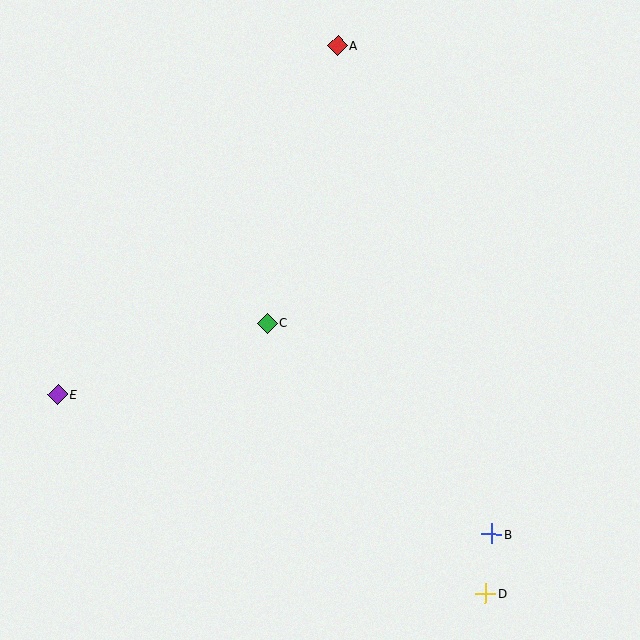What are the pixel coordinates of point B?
Point B is at (492, 534).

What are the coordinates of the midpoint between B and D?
The midpoint between B and D is at (489, 564).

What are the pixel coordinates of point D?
Point D is at (485, 594).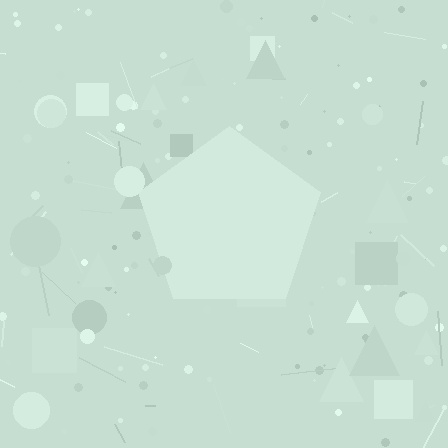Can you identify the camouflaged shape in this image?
The camouflaged shape is a pentagon.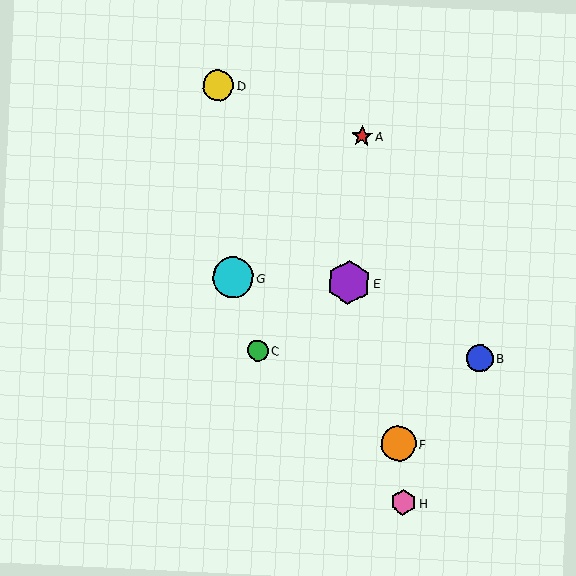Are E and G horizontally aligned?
Yes, both are at y≈283.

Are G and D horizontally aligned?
No, G is at y≈277 and D is at y≈85.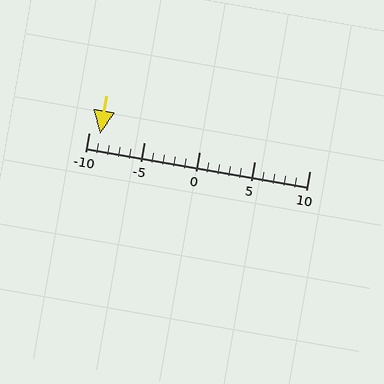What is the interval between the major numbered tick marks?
The major tick marks are spaced 5 units apart.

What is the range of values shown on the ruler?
The ruler shows values from -10 to 10.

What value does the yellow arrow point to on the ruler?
The yellow arrow points to approximately -9.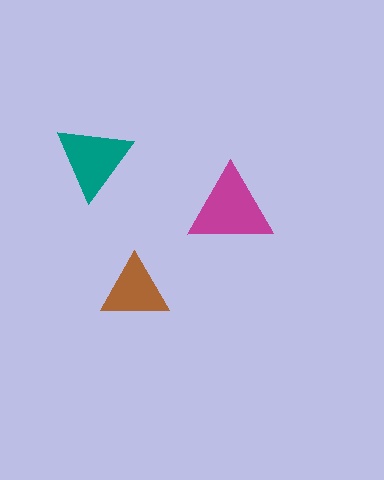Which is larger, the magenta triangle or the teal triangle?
The magenta one.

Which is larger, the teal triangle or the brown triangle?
The teal one.